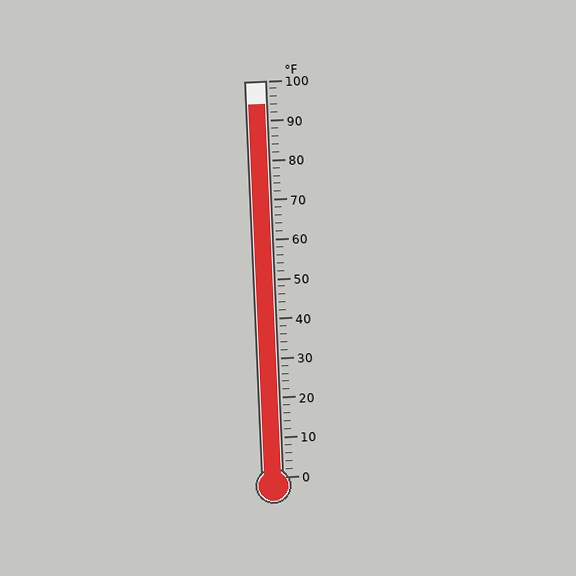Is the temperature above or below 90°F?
The temperature is above 90°F.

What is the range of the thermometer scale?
The thermometer scale ranges from 0°F to 100°F.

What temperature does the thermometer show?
The thermometer shows approximately 94°F.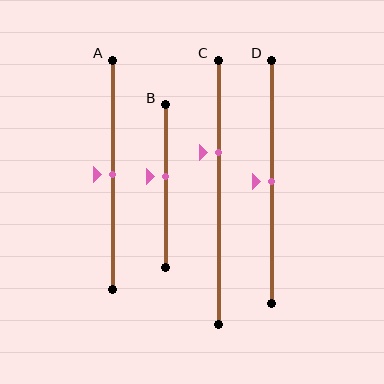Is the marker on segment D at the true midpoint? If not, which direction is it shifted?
Yes, the marker on segment D is at the true midpoint.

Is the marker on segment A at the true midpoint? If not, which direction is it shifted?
Yes, the marker on segment A is at the true midpoint.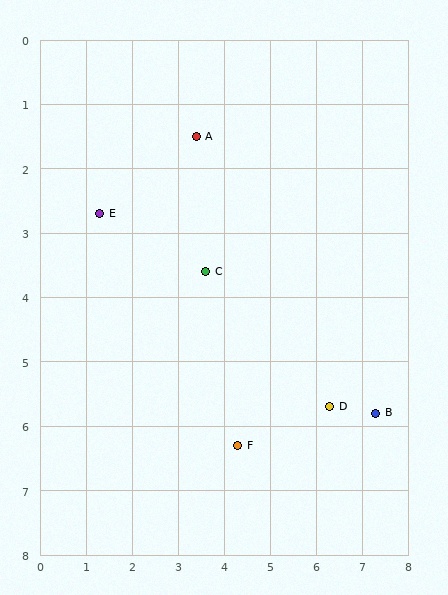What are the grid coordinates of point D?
Point D is at approximately (6.3, 5.7).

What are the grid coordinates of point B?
Point B is at approximately (7.3, 5.8).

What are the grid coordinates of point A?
Point A is at approximately (3.4, 1.5).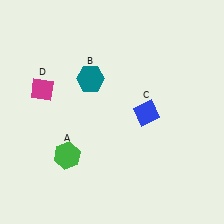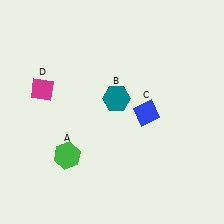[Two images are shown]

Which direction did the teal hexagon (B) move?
The teal hexagon (B) moved right.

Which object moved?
The teal hexagon (B) moved right.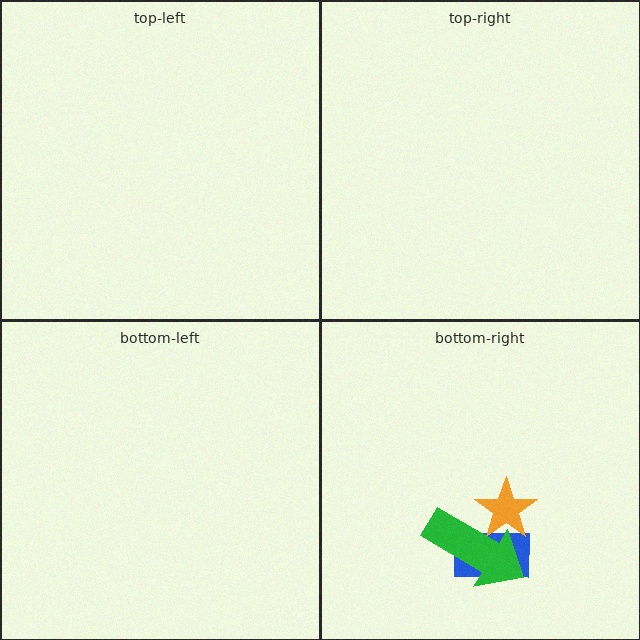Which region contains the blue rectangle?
The bottom-right region.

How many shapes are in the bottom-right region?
3.